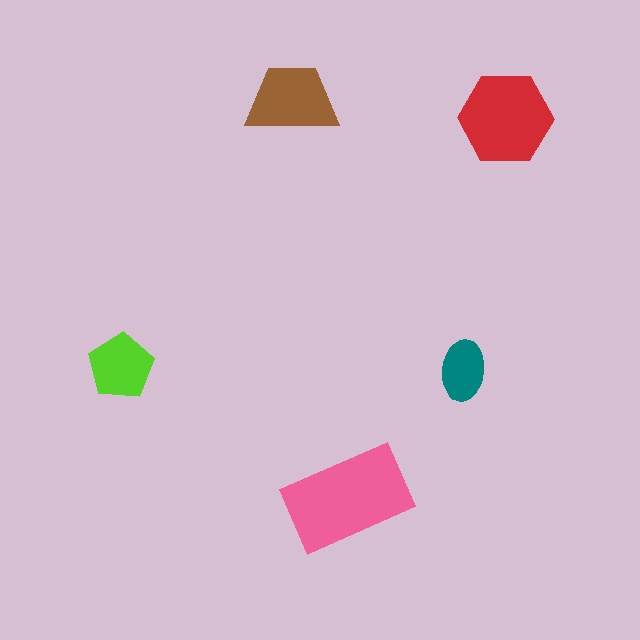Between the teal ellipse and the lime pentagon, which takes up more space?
The lime pentagon.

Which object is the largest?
The pink rectangle.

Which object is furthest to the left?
The lime pentagon is leftmost.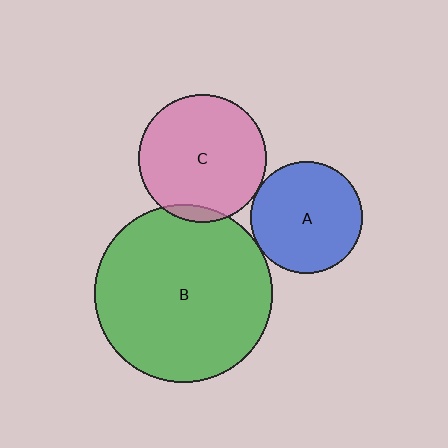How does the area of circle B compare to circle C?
Approximately 1.9 times.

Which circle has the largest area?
Circle B (green).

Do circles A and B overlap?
Yes.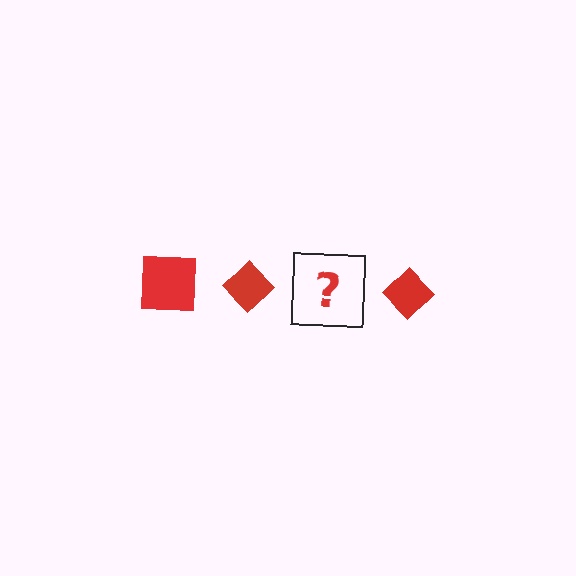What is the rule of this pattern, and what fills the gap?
The rule is that the pattern cycles through square, diamond shapes in red. The gap should be filled with a red square.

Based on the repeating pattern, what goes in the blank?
The blank should be a red square.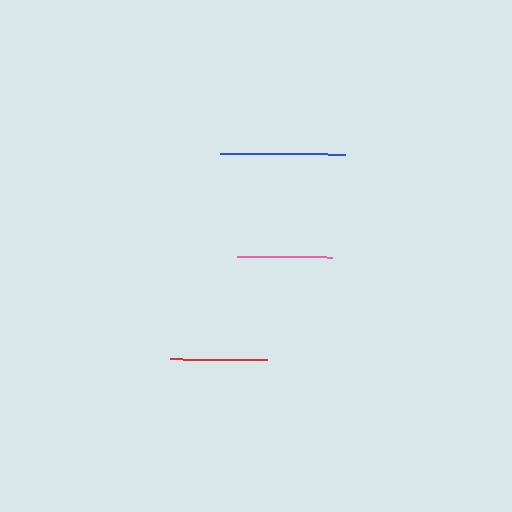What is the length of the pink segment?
The pink segment is approximately 95 pixels long.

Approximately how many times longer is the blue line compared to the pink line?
The blue line is approximately 1.3 times the length of the pink line.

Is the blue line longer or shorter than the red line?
The blue line is longer than the red line.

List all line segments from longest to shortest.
From longest to shortest: blue, red, pink.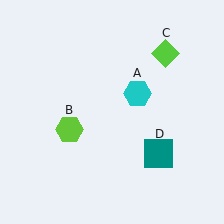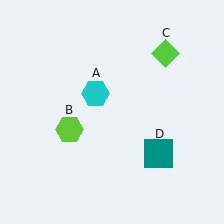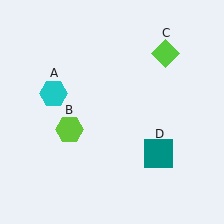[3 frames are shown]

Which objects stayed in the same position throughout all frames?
Lime hexagon (object B) and lime diamond (object C) and teal square (object D) remained stationary.